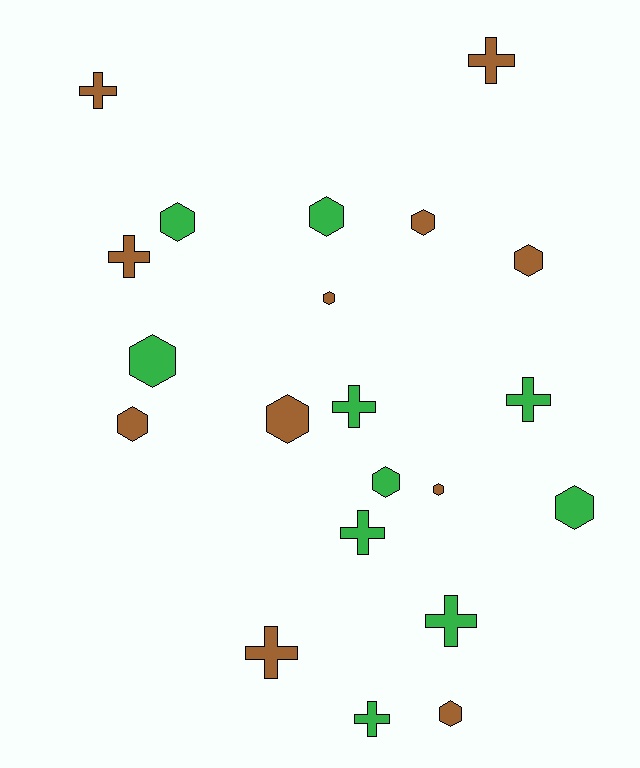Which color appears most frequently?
Brown, with 11 objects.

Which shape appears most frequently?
Hexagon, with 12 objects.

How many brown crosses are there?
There are 4 brown crosses.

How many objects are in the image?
There are 21 objects.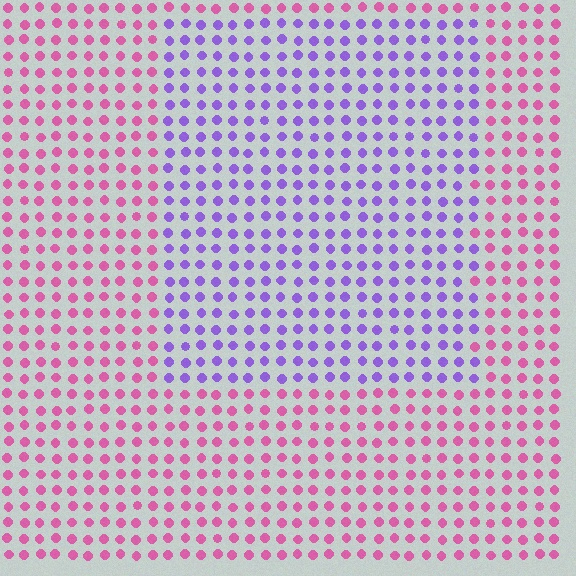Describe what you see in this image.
The image is filled with small pink elements in a uniform arrangement. A rectangle-shaped region is visible where the elements are tinted to a slightly different hue, forming a subtle color boundary.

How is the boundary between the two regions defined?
The boundary is defined purely by a slight shift in hue (about 59 degrees). Spacing, size, and orientation are identical on both sides.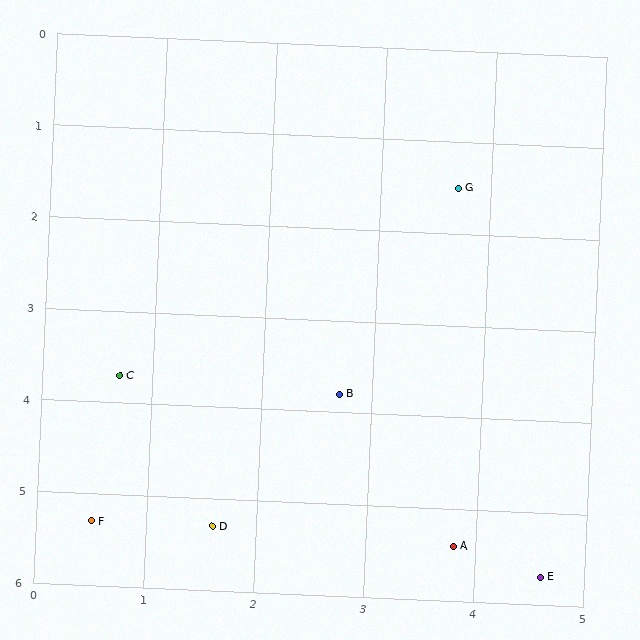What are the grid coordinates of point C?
Point C is at approximately (0.7, 3.7).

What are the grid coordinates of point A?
Point A is at approximately (3.8, 5.4).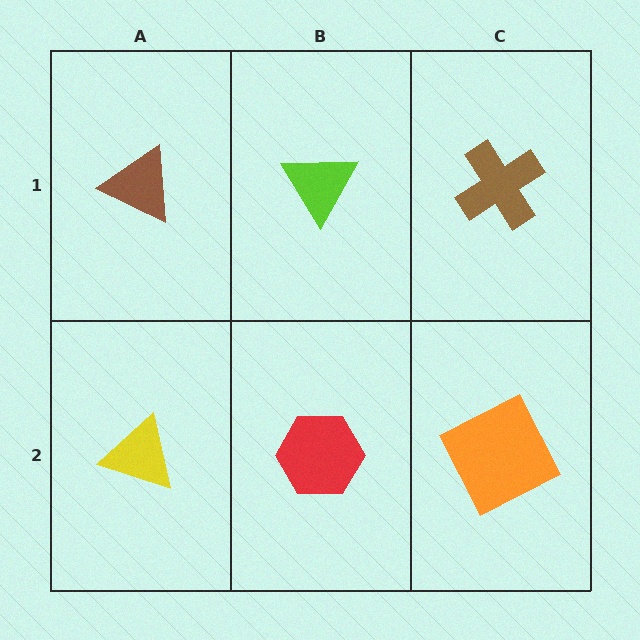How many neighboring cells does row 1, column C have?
2.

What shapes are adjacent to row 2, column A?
A brown triangle (row 1, column A), a red hexagon (row 2, column B).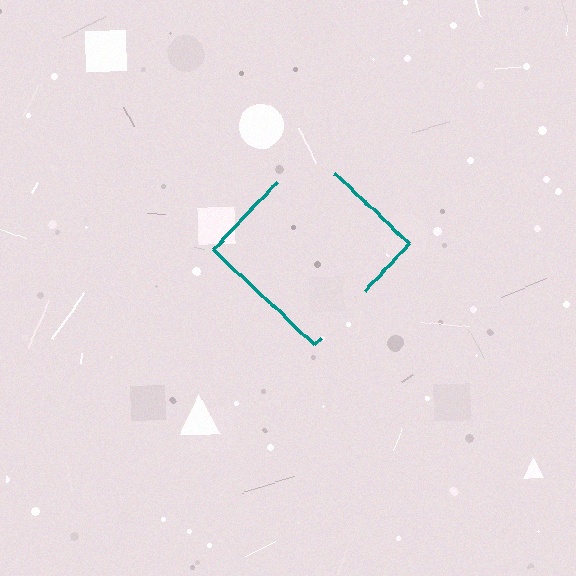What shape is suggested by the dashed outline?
The dashed outline suggests a diamond.